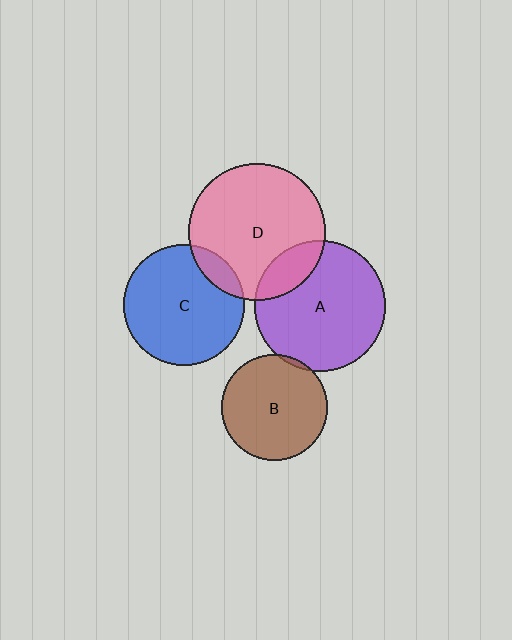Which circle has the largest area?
Circle D (pink).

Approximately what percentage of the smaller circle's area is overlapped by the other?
Approximately 15%.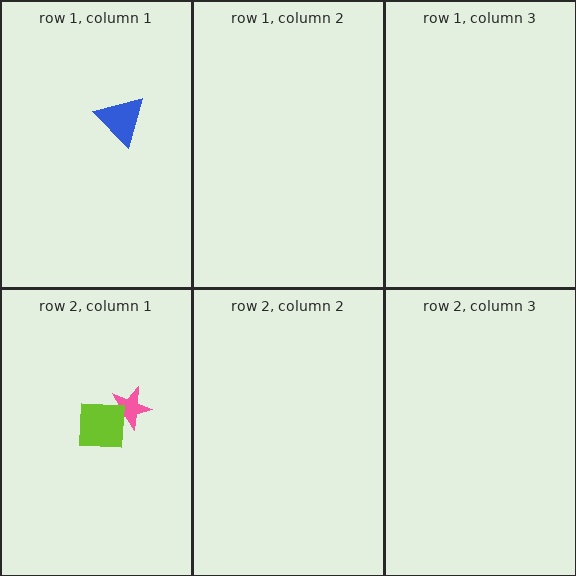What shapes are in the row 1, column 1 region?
The blue triangle.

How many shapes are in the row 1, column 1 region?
1.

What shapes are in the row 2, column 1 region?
The pink star, the lime square.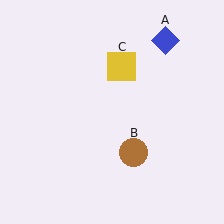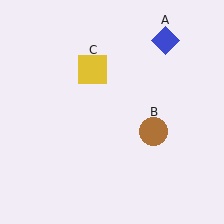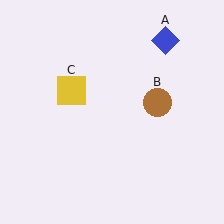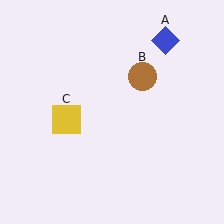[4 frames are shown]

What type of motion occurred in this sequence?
The brown circle (object B), yellow square (object C) rotated counterclockwise around the center of the scene.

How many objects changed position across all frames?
2 objects changed position: brown circle (object B), yellow square (object C).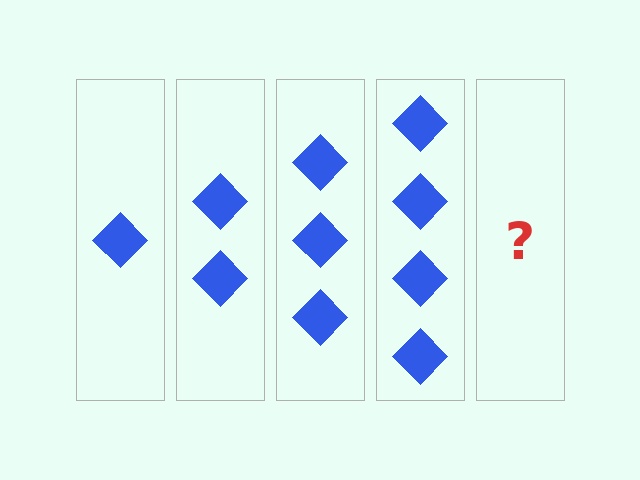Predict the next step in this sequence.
The next step is 5 diamonds.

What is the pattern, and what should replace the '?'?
The pattern is that each step adds one more diamond. The '?' should be 5 diamonds.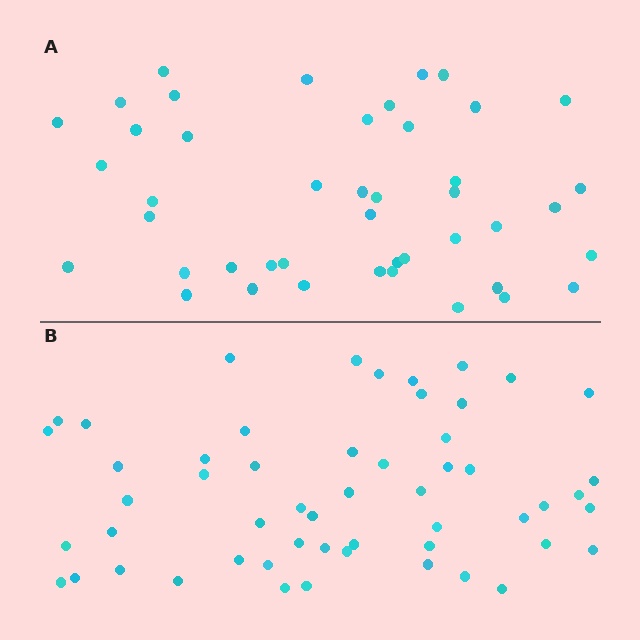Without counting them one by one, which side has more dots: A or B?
Region B (the bottom region) has more dots.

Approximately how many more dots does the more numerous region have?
Region B has roughly 10 or so more dots than region A.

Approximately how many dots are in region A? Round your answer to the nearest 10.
About 40 dots. (The exact count is 44, which rounds to 40.)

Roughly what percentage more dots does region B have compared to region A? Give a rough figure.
About 25% more.